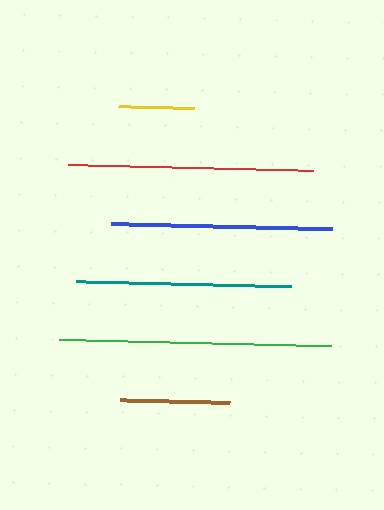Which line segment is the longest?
The green line is the longest at approximately 272 pixels.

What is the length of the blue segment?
The blue segment is approximately 221 pixels long.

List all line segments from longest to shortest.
From longest to shortest: green, red, blue, teal, brown, yellow.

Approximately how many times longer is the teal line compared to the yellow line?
The teal line is approximately 2.8 times the length of the yellow line.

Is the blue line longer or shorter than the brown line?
The blue line is longer than the brown line.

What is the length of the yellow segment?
The yellow segment is approximately 76 pixels long.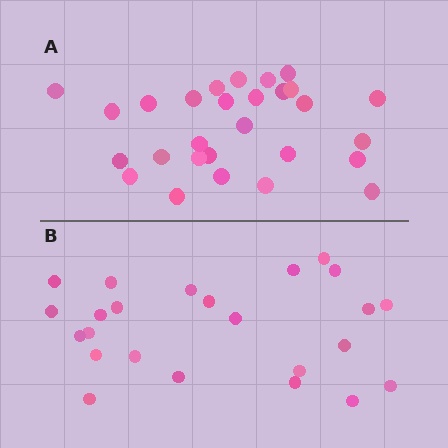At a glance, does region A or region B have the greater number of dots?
Region A (the top region) has more dots.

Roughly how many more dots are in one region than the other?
Region A has about 4 more dots than region B.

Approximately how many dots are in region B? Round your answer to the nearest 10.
About 20 dots. (The exact count is 24, which rounds to 20.)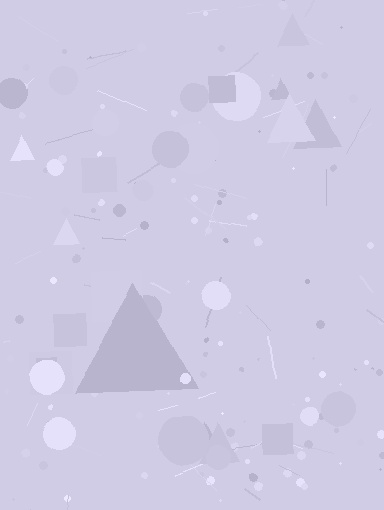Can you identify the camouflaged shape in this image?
The camouflaged shape is a triangle.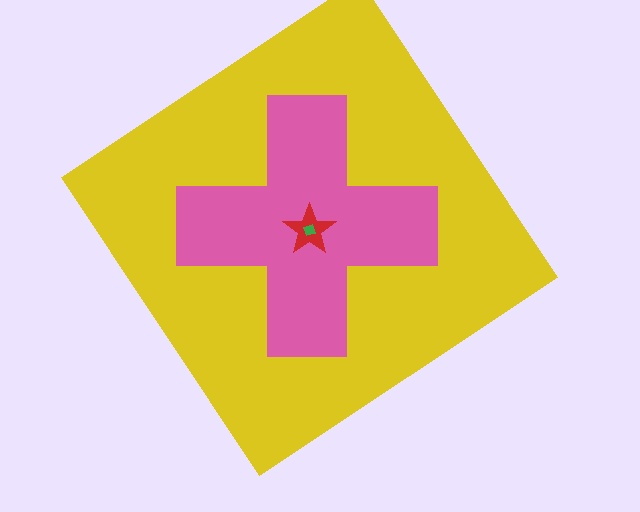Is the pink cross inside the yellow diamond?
Yes.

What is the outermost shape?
The yellow diamond.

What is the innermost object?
The green diamond.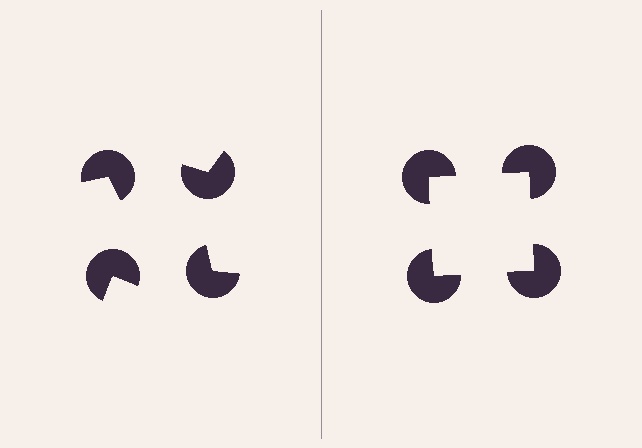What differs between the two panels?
The pac-man discs are positioned identically on both sides; only the wedge orientations differ. On the right they align to a square; on the left they are misaligned.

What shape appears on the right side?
An illusory square.